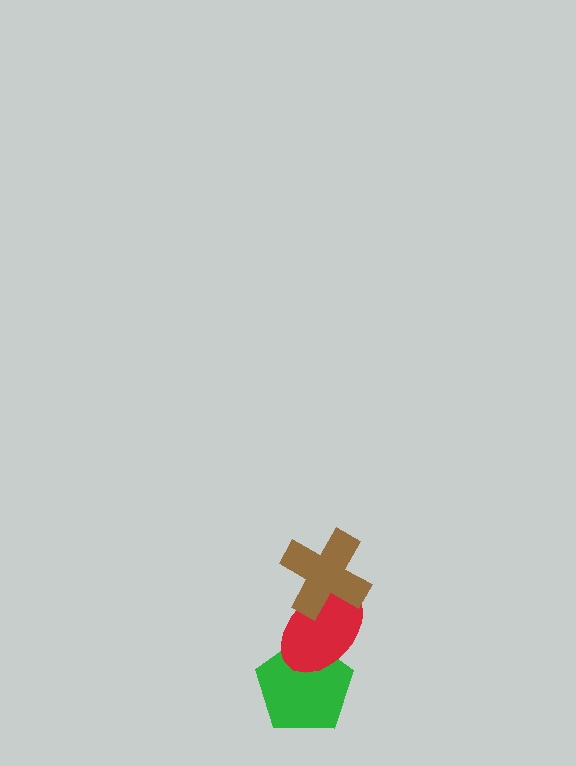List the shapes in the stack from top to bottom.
From top to bottom: the brown cross, the red ellipse, the green pentagon.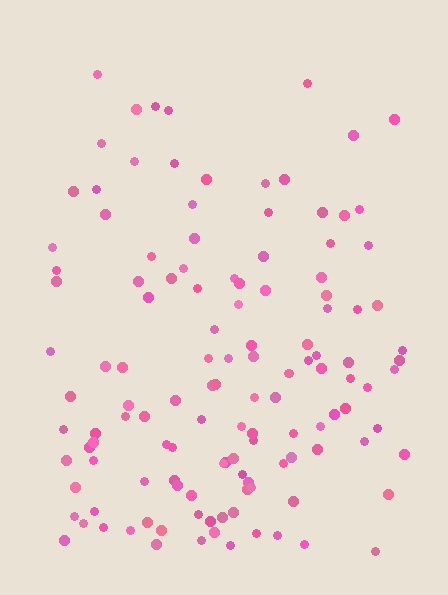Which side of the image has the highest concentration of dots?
The bottom.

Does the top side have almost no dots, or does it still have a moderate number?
Still a moderate number, just noticeably fewer than the bottom.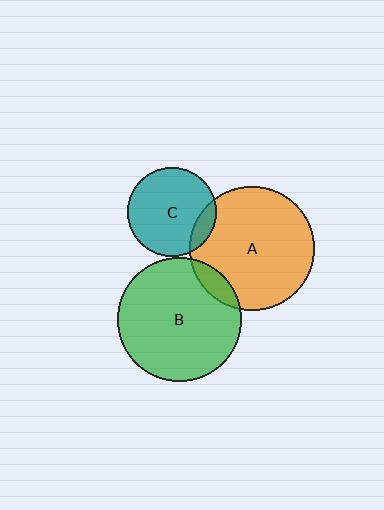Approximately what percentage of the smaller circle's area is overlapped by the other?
Approximately 10%.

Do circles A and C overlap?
Yes.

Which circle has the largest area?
Circle A (orange).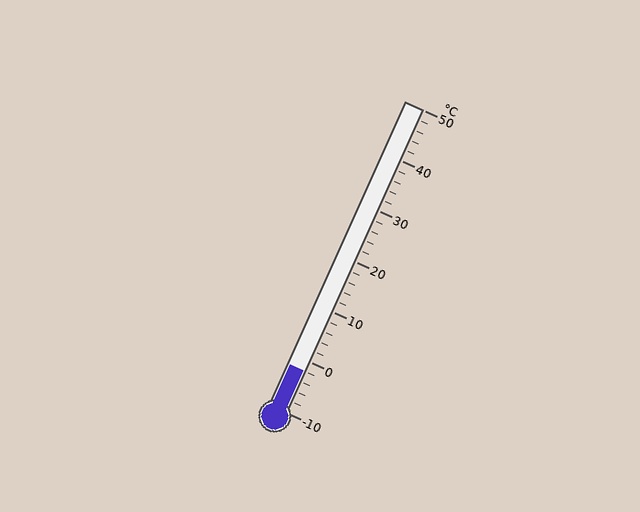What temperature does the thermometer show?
The thermometer shows approximately -2°C.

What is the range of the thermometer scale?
The thermometer scale ranges from -10°C to 50°C.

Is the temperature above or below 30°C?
The temperature is below 30°C.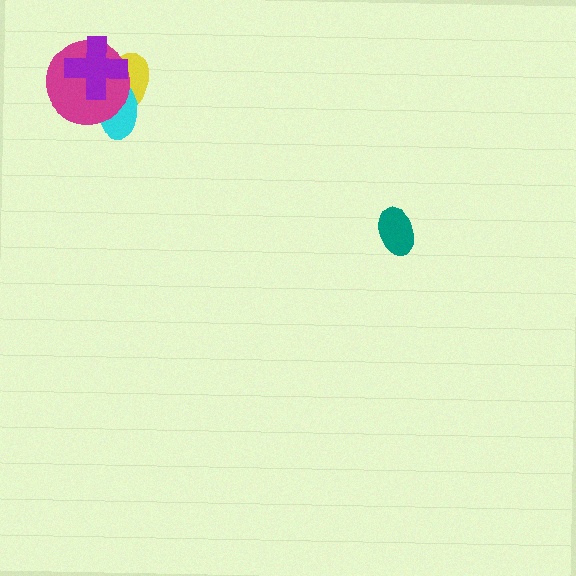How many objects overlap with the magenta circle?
3 objects overlap with the magenta circle.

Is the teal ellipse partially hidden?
No, no other shape covers it.